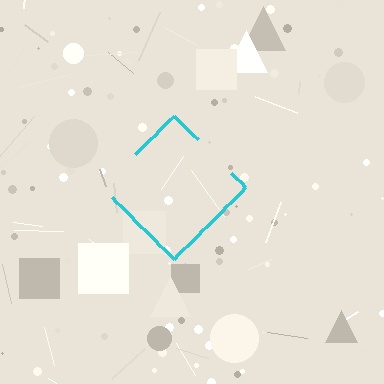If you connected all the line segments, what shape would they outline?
They would outline a diamond.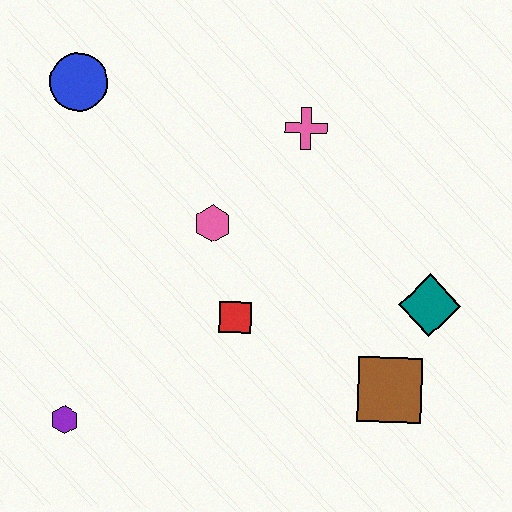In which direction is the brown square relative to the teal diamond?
The brown square is below the teal diamond.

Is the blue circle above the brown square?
Yes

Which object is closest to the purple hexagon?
The red square is closest to the purple hexagon.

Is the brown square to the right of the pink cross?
Yes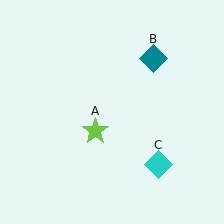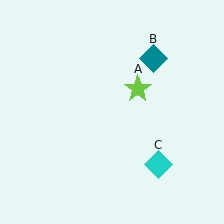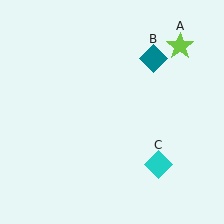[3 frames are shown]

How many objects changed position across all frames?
1 object changed position: lime star (object A).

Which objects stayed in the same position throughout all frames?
Teal diamond (object B) and cyan diamond (object C) remained stationary.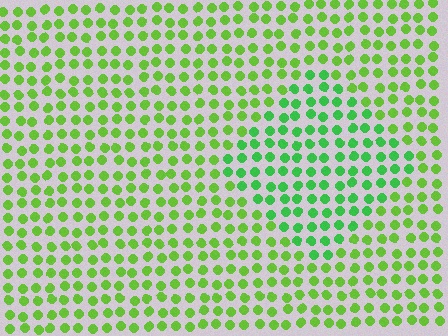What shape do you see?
I see a diamond.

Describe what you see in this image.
The image is filled with small lime elements in a uniform arrangement. A diamond-shaped region is visible where the elements are tinted to a slightly different hue, forming a subtle color boundary.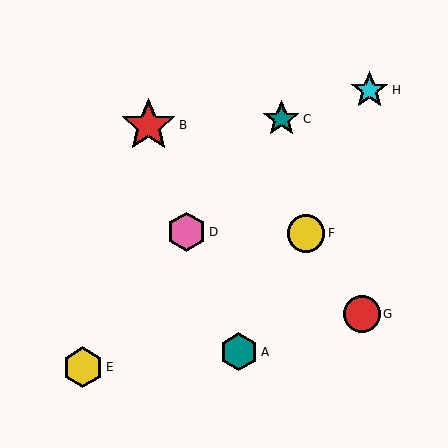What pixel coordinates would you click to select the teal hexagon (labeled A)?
Click at (239, 352) to select the teal hexagon A.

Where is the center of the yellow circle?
The center of the yellow circle is at (306, 233).